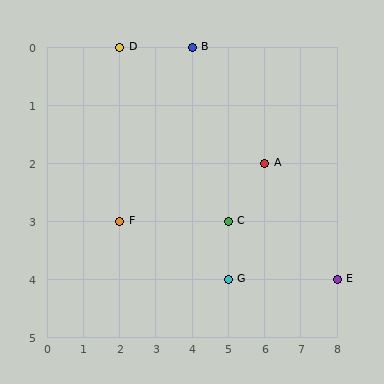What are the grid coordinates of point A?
Point A is at grid coordinates (6, 2).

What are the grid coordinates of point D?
Point D is at grid coordinates (2, 0).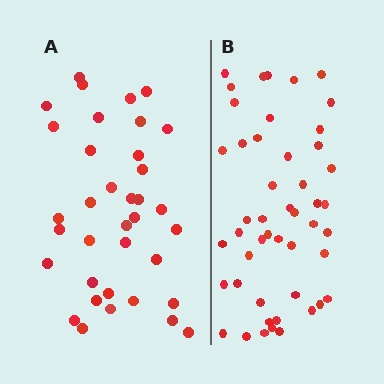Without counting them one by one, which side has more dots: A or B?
Region B (the right region) has more dots.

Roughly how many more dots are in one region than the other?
Region B has roughly 12 or so more dots than region A.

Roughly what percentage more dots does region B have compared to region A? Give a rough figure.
About 35% more.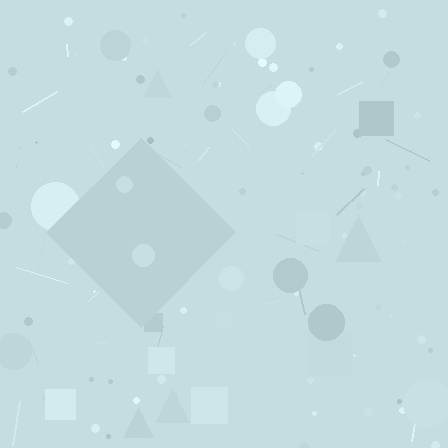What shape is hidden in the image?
A diamond is hidden in the image.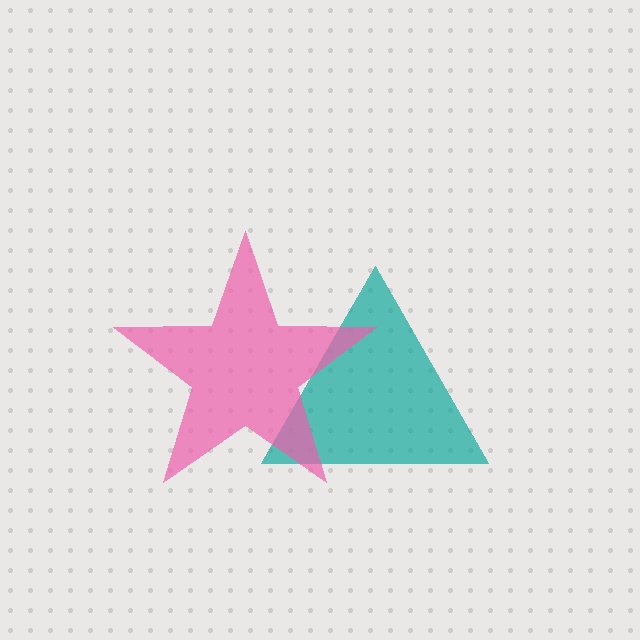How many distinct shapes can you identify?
There are 2 distinct shapes: a teal triangle, a pink star.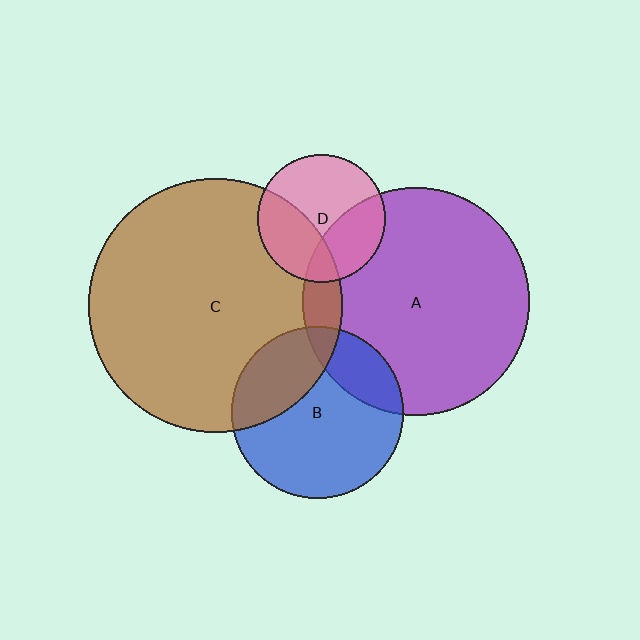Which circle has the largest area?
Circle C (brown).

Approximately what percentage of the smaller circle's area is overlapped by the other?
Approximately 30%.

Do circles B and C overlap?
Yes.